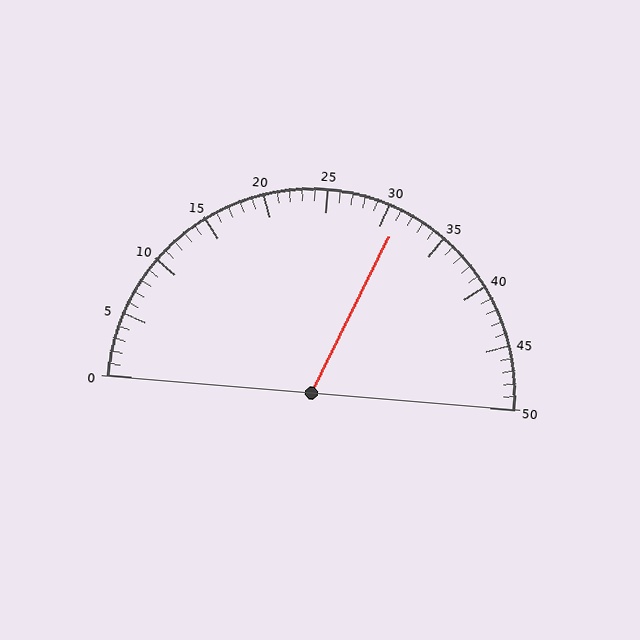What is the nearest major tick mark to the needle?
The nearest major tick mark is 30.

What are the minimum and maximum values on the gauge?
The gauge ranges from 0 to 50.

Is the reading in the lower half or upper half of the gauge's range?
The reading is in the upper half of the range (0 to 50).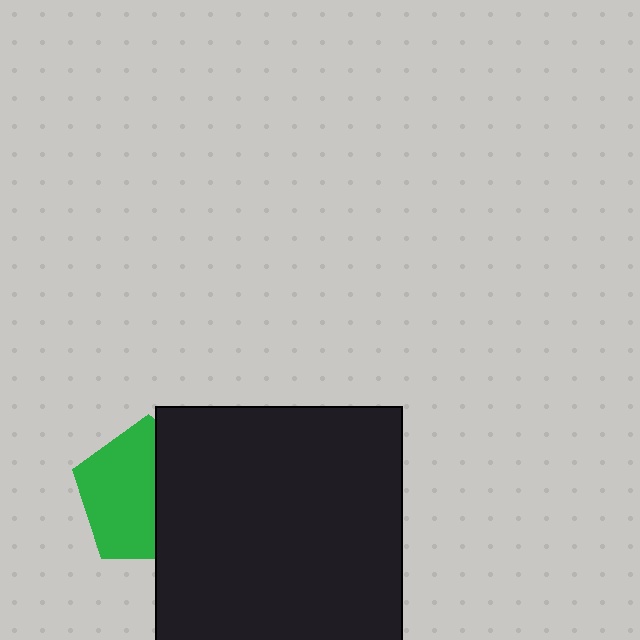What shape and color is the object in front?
The object in front is a black square.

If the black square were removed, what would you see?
You would see the complete green pentagon.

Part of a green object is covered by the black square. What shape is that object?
It is a pentagon.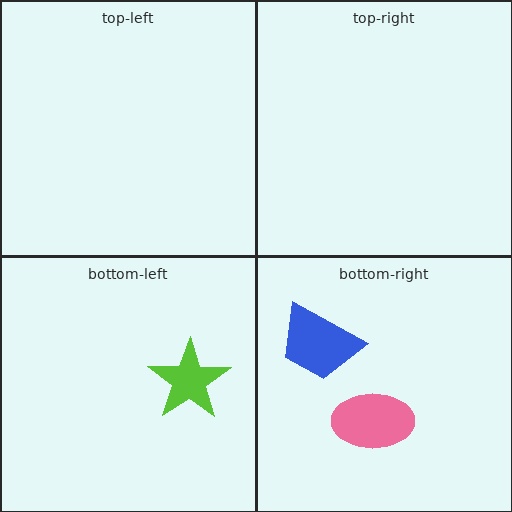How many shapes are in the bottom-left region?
1.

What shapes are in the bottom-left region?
The lime star.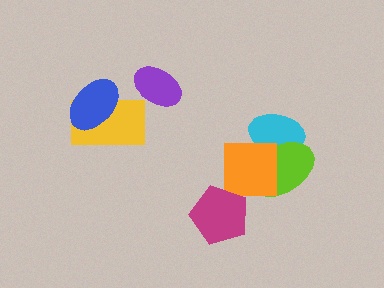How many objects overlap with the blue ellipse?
1 object overlaps with the blue ellipse.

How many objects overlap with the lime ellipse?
2 objects overlap with the lime ellipse.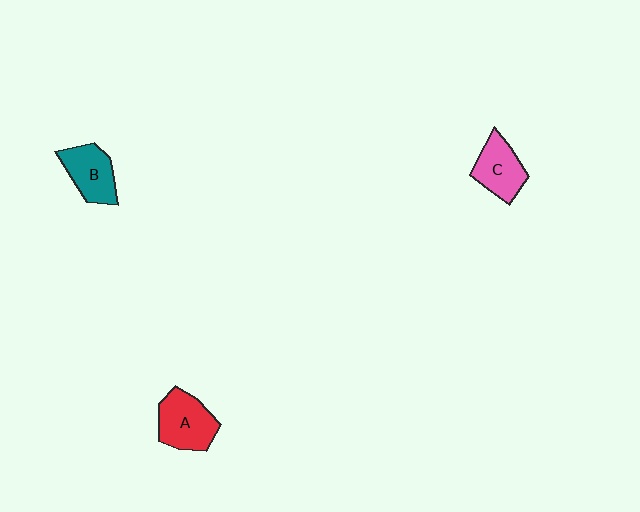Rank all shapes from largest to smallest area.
From largest to smallest: A (red), C (pink), B (teal).